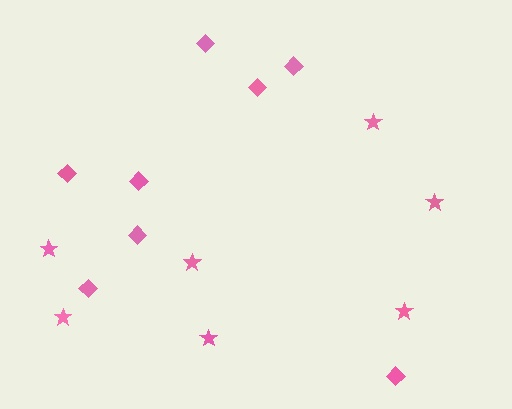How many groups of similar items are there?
There are 2 groups: one group of diamonds (8) and one group of stars (7).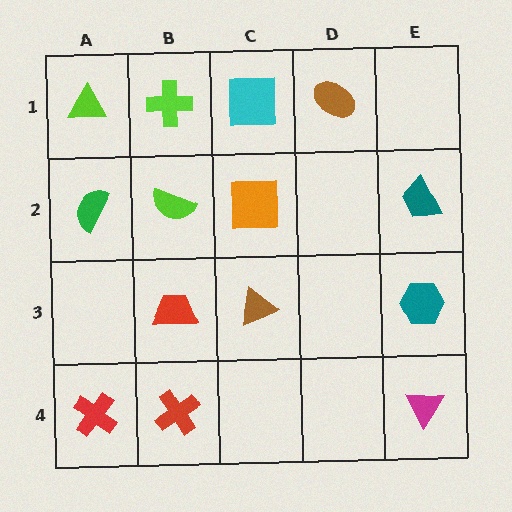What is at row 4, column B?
A red cross.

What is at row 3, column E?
A teal hexagon.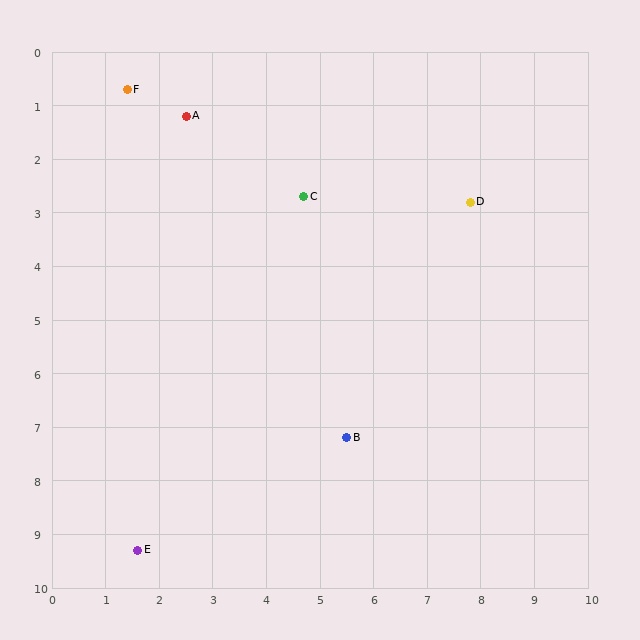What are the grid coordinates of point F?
Point F is at approximately (1.4, 0.7).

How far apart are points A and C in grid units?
Points A and C are about 2.7 grid units apart.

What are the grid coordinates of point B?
Point B is at approximately (5.5, 7.2).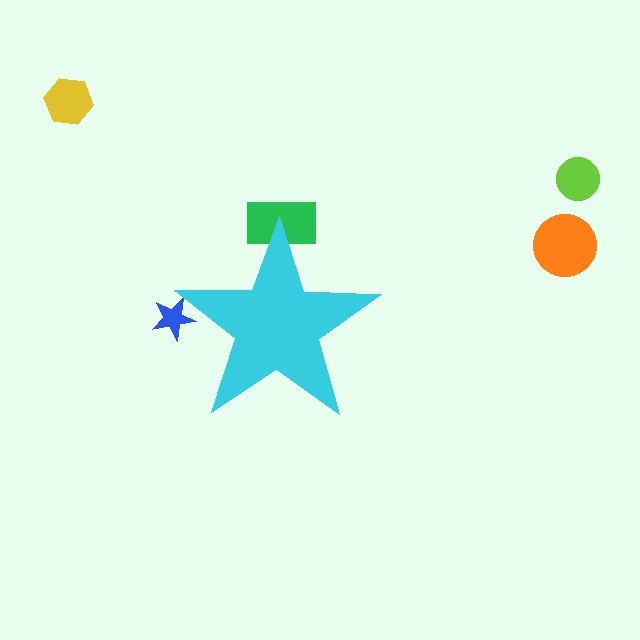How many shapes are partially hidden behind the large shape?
2 shapes are partially hidden.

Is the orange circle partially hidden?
No, the orange circle is fully visible.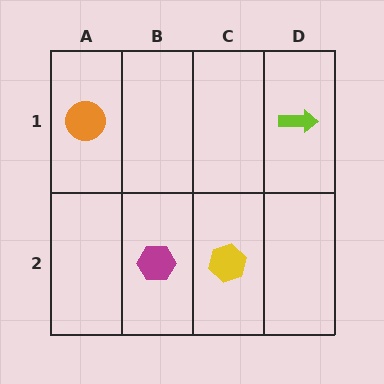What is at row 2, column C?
A yellow hexagon.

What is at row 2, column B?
A magenta hexagon.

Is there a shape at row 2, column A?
No, that cell is empty.